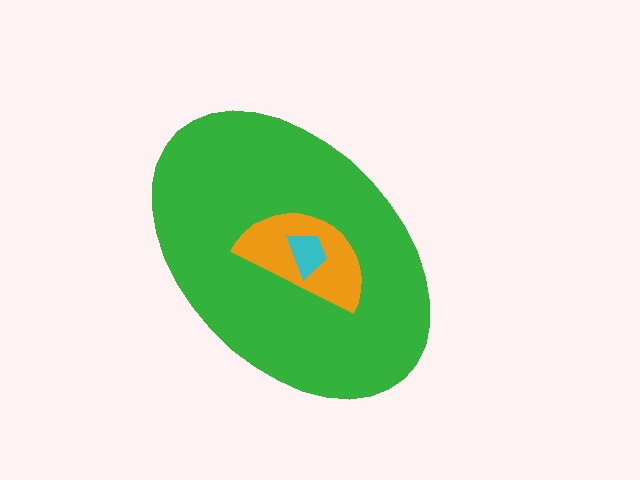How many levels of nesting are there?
3.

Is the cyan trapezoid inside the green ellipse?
Yes.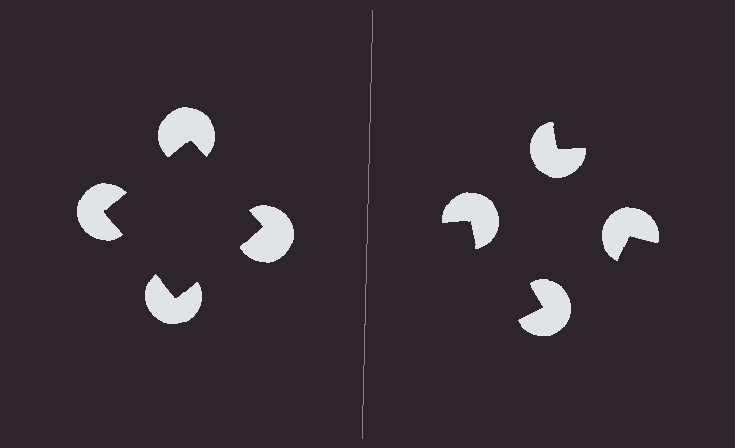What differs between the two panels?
The pac-man discs are positioned identically on both sides; only the wedge orientations differ. On the left they align to a square; on the right they are misaligned.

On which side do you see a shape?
An illusory square appears on the left side. On the right side the wedge cuts are rotated, so no coherent shape forms.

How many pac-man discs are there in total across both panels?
8 — 4 on each side.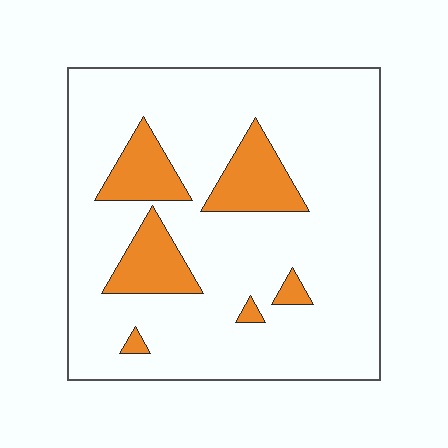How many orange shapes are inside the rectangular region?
6.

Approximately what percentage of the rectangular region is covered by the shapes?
Approximately 15%.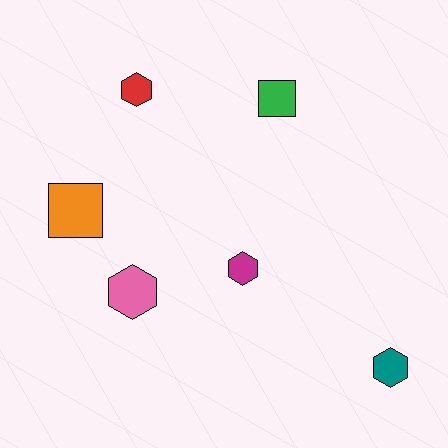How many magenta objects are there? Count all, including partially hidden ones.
There is 1 magenta object.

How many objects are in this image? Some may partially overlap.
There are 6 objects.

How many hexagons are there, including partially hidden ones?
There are 4 hexagons.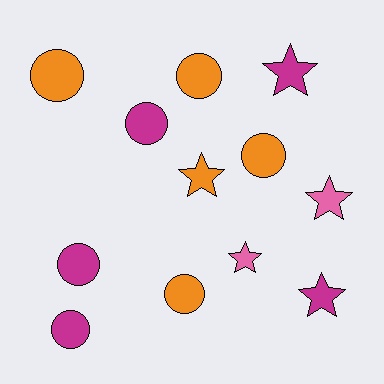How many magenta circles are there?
There are 3 magenta circles.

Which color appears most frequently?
Orange, with 5 objects.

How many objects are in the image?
There are 12 objects.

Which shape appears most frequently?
Circle, with 7 objects.